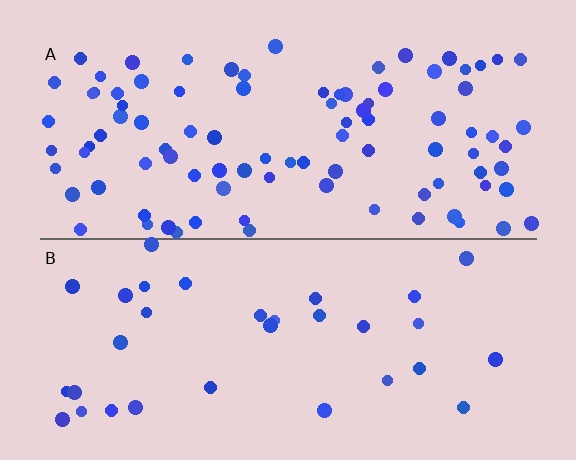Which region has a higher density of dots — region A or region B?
A (the top).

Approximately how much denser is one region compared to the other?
Approximately 2.8× — region A over region B.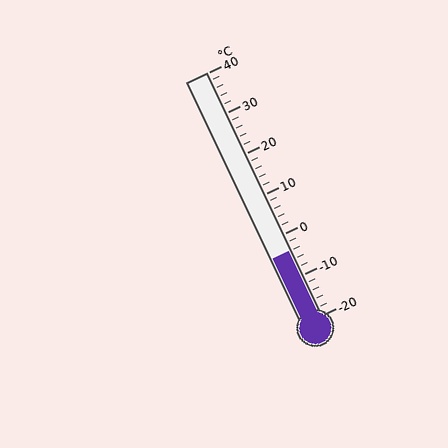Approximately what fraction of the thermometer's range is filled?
The thermometer is filled to approximately 25% of its range.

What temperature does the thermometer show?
The thermometer shows approximately -4°C.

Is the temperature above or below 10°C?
The temperature is below 10°C.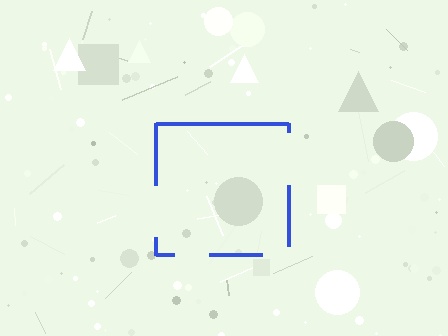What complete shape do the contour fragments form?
The contour fragments form a square.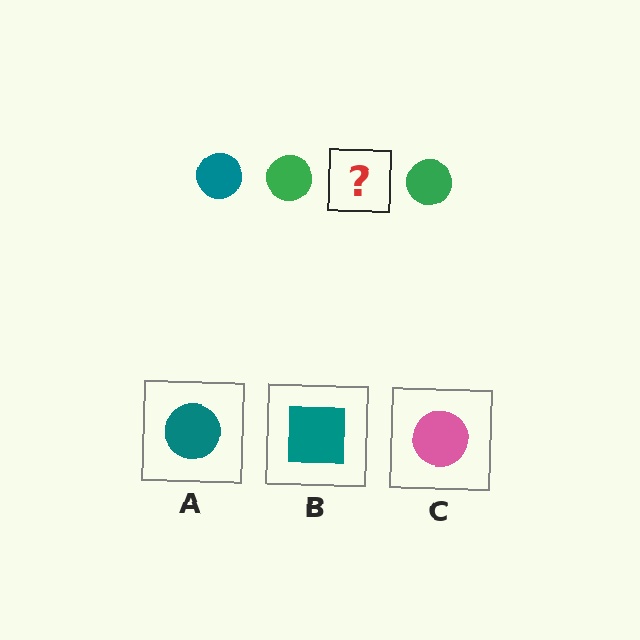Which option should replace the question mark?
Option A.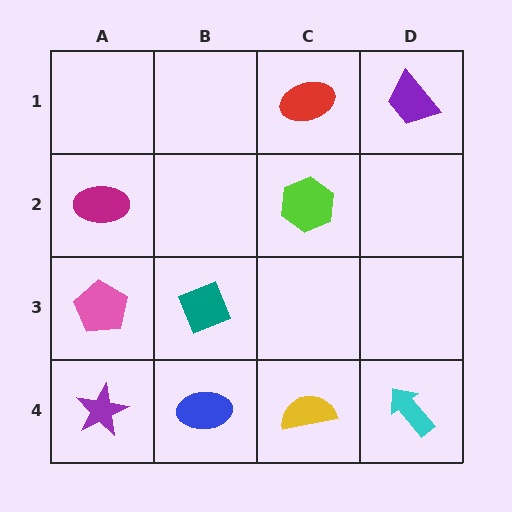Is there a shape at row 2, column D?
No, that cell is empty.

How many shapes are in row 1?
2 shapes.